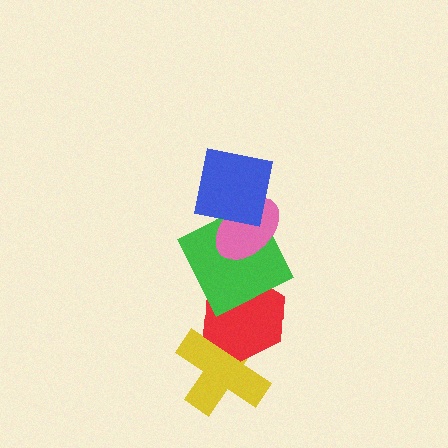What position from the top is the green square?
The green square is 3rd from the top.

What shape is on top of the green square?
The pink ellipse is on top of the green square.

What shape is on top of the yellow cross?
The red hexagon is on top of the yellow cross.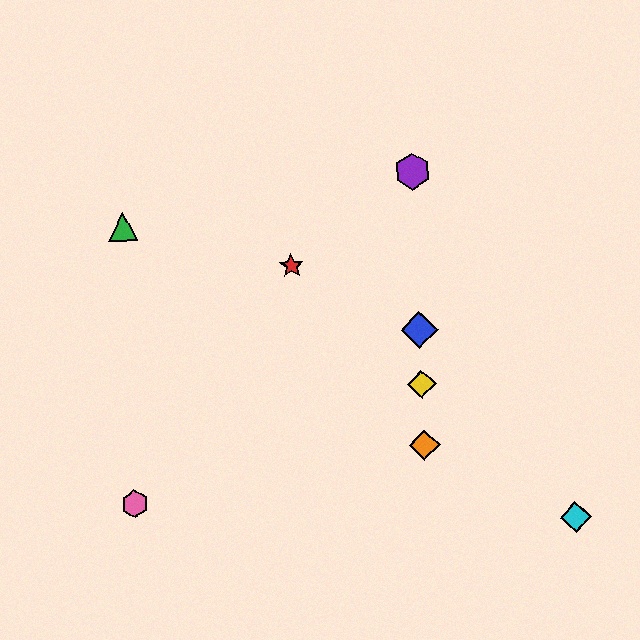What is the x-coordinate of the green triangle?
The green triangle is at x≈123.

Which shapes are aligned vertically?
The blue diamond, the yellow diamond, the purple hexagon, the orange diamond are aligned vertically.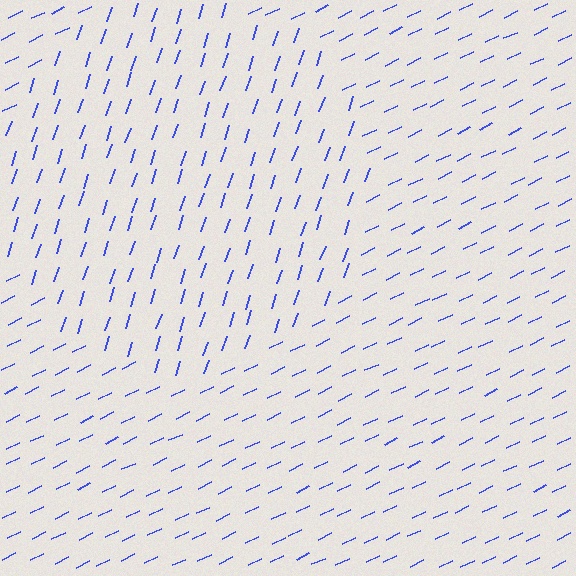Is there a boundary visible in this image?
Yes, there is a texture boundary formed by a change in line orientation.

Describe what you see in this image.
The image is filled with small blue line segments. A circle region in the image has lines oriented differently from the surrounding lines, creating a visible texture boundary.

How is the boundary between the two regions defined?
The boundary is defined purely by a change in line orientation (approximately 45 degrees difference). All lines are the same color and thickness.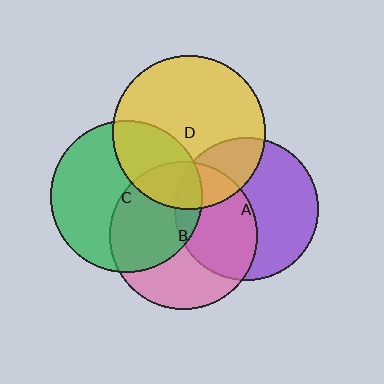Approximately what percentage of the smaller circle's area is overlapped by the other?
Approximately 30%.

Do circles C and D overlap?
Yes.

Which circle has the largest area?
Circle D (yellow).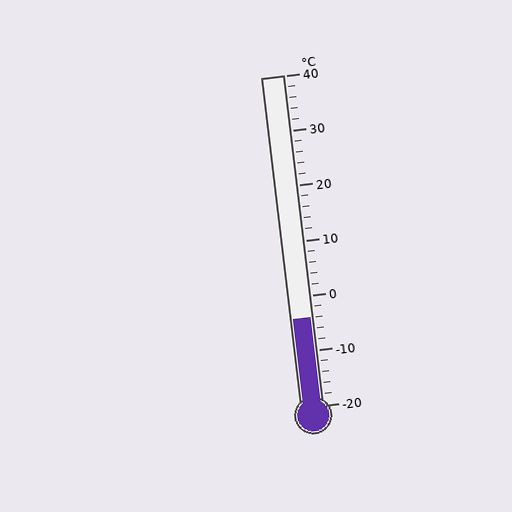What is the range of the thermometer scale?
The thermometer scale ranges from -20°C to 40°C.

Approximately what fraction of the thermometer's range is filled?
The thermometer is filled to approximately 25% of its range.